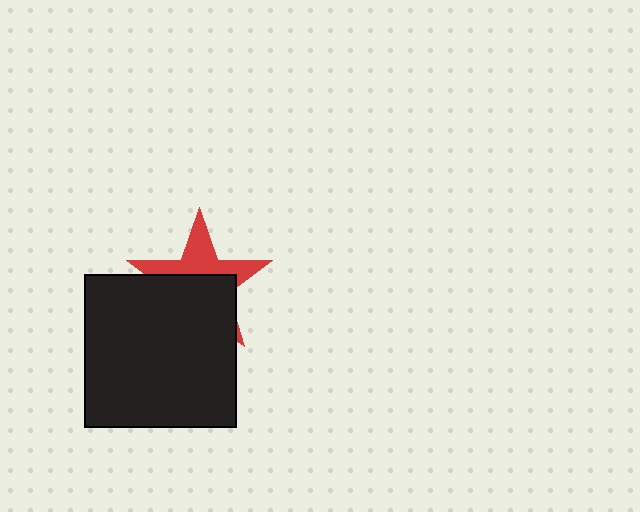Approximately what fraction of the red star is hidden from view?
Roughly 58% of the red star is hidden behind the black square.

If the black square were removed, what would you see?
You would see the complete red star.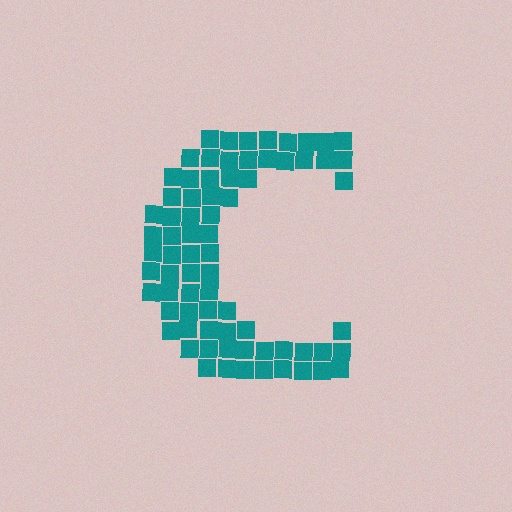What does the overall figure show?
The overall figure shows the letter C.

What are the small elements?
The small elements are squares.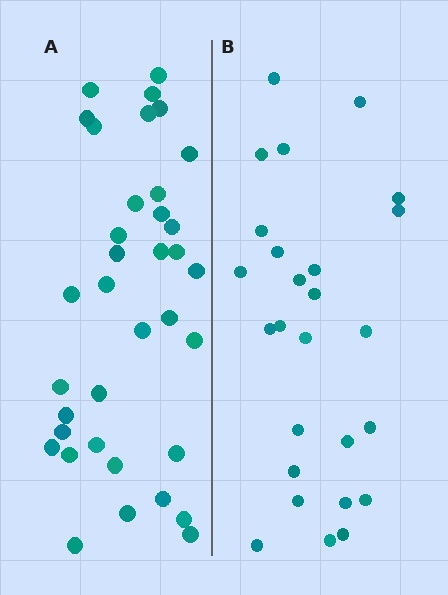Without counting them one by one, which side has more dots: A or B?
Region A (the left region) has more dots.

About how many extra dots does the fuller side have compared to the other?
Region A has roughly 10 or so more dots than region B.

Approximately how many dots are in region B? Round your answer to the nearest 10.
About 30 dots. (The exact count is 26, which rounds to 30.)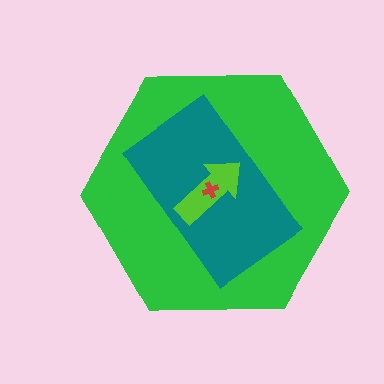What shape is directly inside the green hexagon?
The teal rectangle.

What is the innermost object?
The red cross.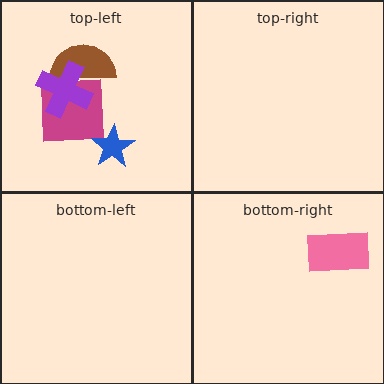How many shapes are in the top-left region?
4.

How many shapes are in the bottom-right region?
1.